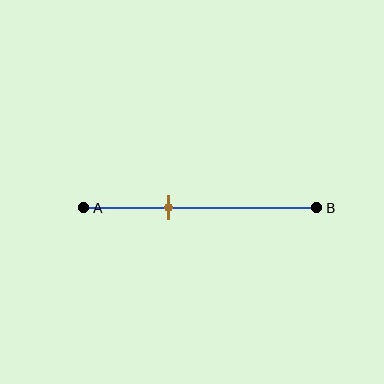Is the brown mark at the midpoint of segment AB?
No, the mark is at about 35% from A, not at the 50% midpoint.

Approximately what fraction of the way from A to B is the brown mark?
The brown mark is approximately 35% of the way from A to B.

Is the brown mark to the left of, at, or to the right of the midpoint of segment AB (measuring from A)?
The brown mark is to the left of the midpoint of segment AB.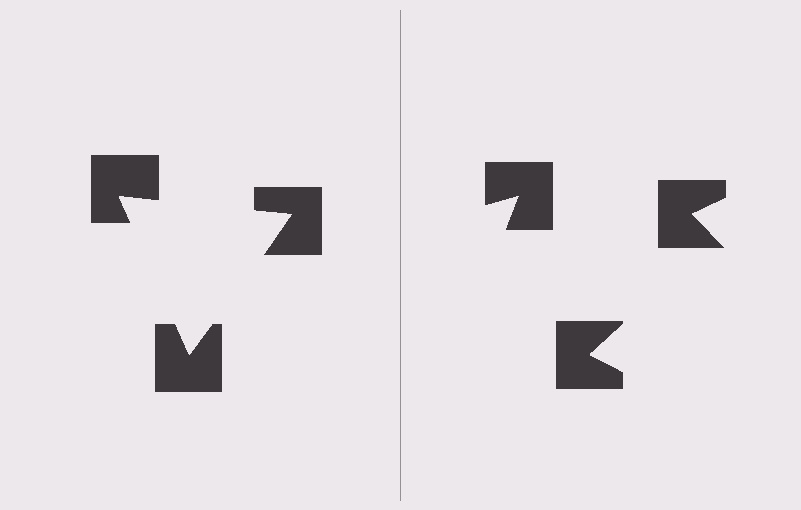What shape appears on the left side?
An illusory triangle.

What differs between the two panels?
The notched squares are positioned identically on both sides; only the wedge orientations differ. On the left they align to a triangle; on the right they are misaligned.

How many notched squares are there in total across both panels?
6 — 3 on each side.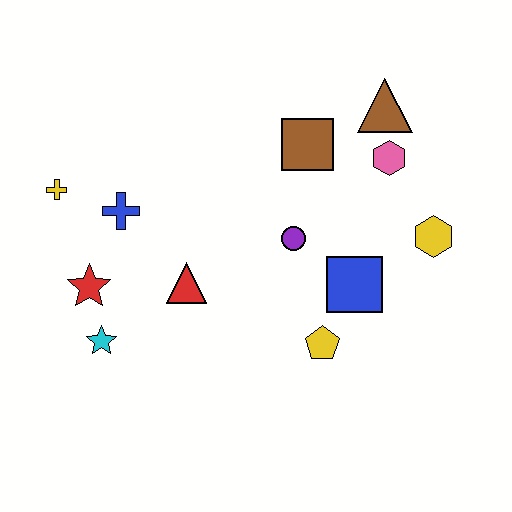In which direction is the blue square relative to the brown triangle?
The blue square is below the brown triangle.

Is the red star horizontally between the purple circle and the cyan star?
No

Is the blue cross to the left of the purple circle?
Yes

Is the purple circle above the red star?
Yes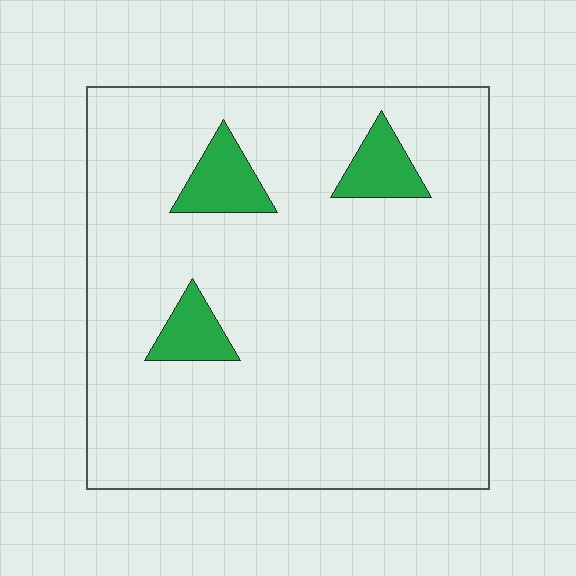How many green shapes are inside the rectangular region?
3.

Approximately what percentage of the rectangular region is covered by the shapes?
Approximately 10%.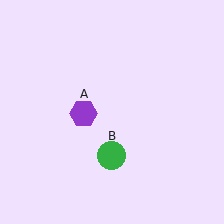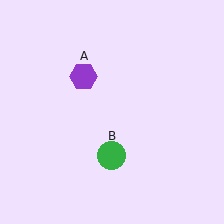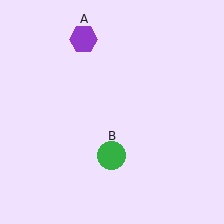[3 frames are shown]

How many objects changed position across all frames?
1 object changed position: purple hexagon (object A).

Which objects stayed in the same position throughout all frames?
Green circle (object B) remained stationary.